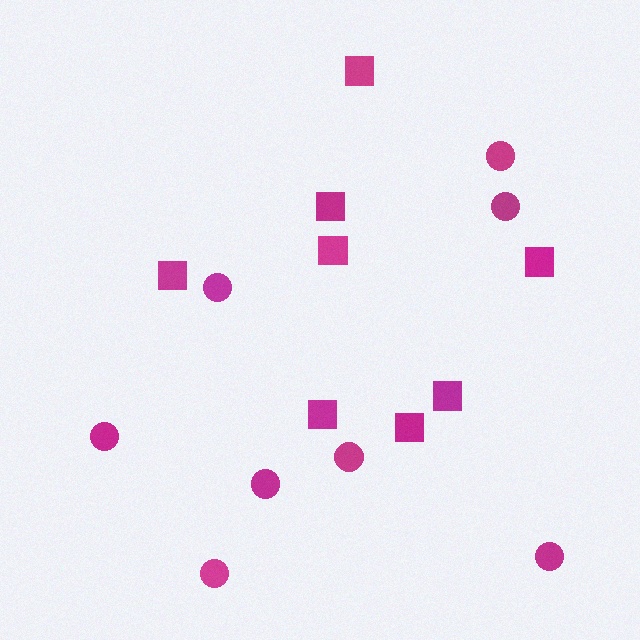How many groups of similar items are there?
There are 2 groups: one group of circles (8) and one group of squares (8).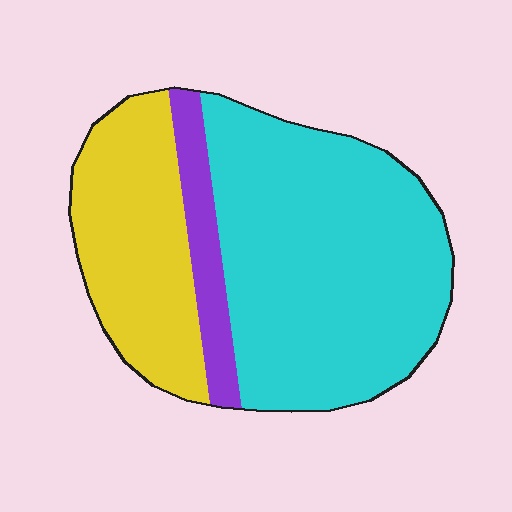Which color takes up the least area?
Purple, at roughly 10%.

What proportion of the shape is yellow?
Yellow covers around 30% of the shape.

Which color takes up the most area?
Cyan, at roughly 60%.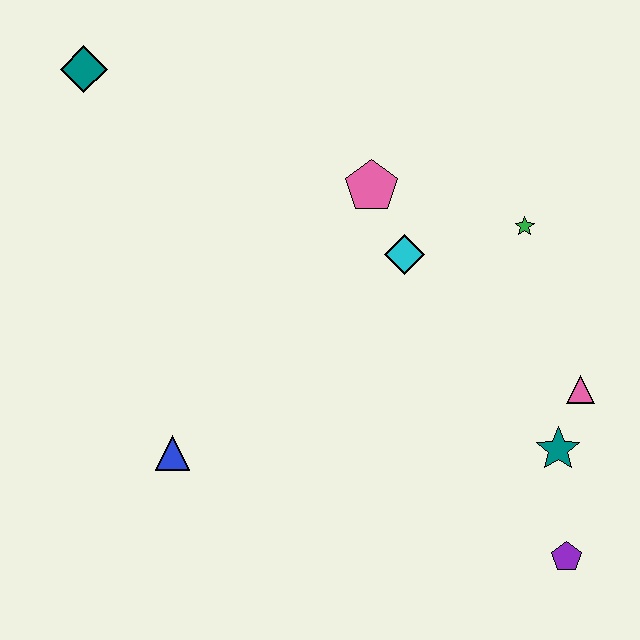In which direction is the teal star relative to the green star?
The teal star is below the green star.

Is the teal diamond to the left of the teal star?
Yes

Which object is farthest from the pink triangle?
The teal diamond is farthest from the pink triangle.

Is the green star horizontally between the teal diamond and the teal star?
Yes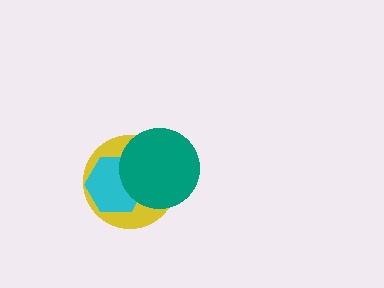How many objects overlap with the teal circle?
2 objects overlap with the teal circle.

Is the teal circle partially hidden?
No, no other shape covers it.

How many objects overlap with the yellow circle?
2 objects overlap with the yellow circle.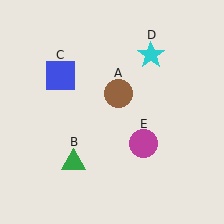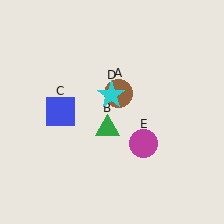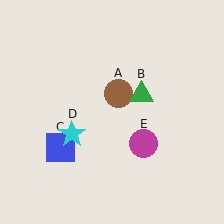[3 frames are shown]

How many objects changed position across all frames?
3 objects changed position: green triangle (object B), blue square (object C), cyan star (object D).